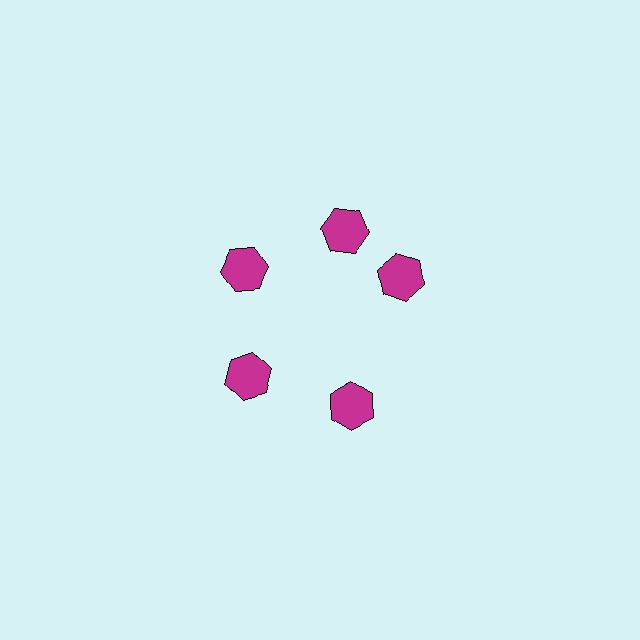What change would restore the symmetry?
The symmetry would be restored by rotating it back into even spacing with its neighbors so that all 5 hexagons sit at equal angles and equal distance from the center.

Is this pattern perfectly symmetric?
No. The 5 magenta hexagons are arranged in a ring, but one element near the 3 o'clock position is rotated out of alignment along the ring, breaking the 5-fold rotational symmetry.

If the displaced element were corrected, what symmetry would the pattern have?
It would have 5-fold rotational symmetry — the pattern would map onto itself every 72 degrees.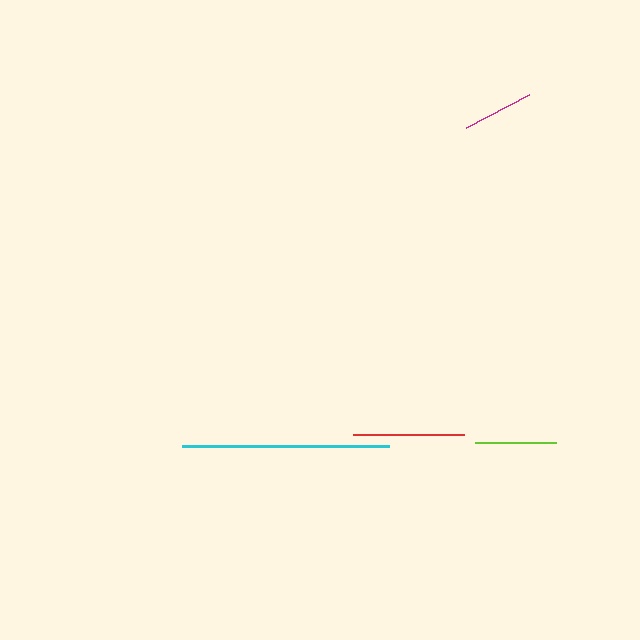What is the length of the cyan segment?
The cyan segment is approximately 207 pixels long.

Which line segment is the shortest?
The magenta line is the shortest at approximately 71 pixels.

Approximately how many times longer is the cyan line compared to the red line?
The cyan line is approximately 1.9 times the length of the red line.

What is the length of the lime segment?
The lime segment is approximately 81 pixels long.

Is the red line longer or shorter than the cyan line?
The cyan line is longer than the red line.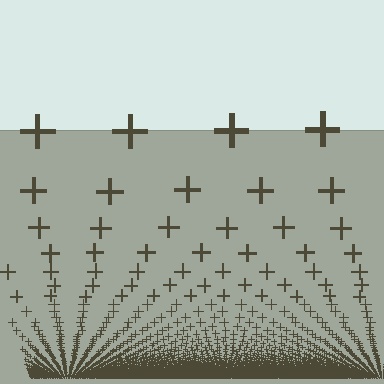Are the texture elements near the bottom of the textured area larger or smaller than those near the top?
Smaller. The gradient is inverted — elements near the bottom are smaller and denser.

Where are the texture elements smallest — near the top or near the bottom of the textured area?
Near the bottom.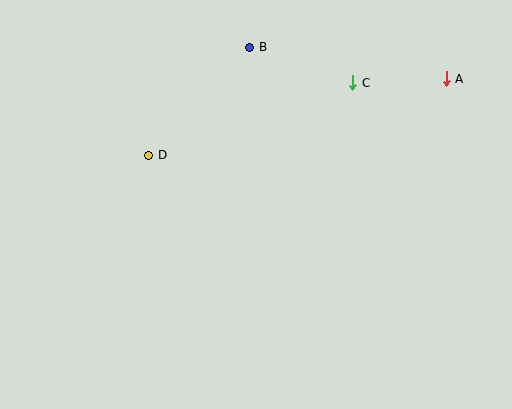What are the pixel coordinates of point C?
Point C is at (353, 83).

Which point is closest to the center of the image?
Point D at (149, 155) is closest to the center.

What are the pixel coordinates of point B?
Point B is at (250, 47).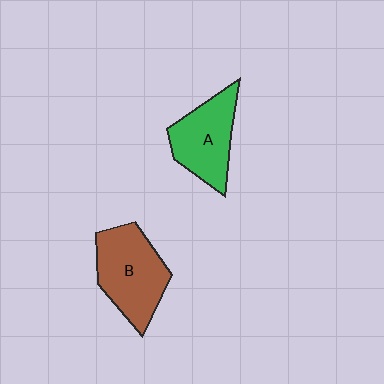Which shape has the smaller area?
Shape A (green).